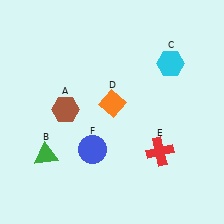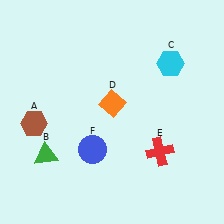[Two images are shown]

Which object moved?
The brown hexagon (A) moved left.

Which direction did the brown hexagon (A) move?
The brown hexagon (A) moved left.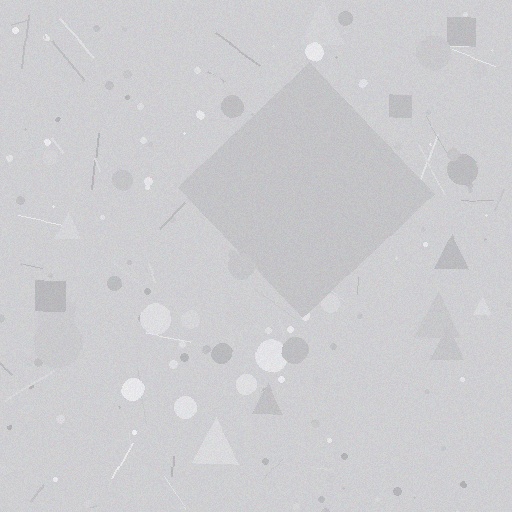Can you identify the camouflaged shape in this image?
The camouflaged shape is a diamond.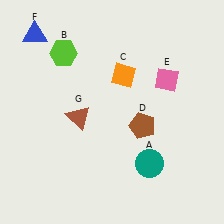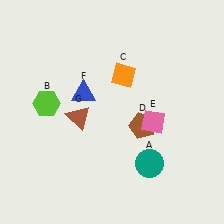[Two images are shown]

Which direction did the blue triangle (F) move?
The blue triangle (F) moved down.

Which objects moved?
The objects that moved are: the lime hexagon (B), the pink diamond (E), the blue triangle (F).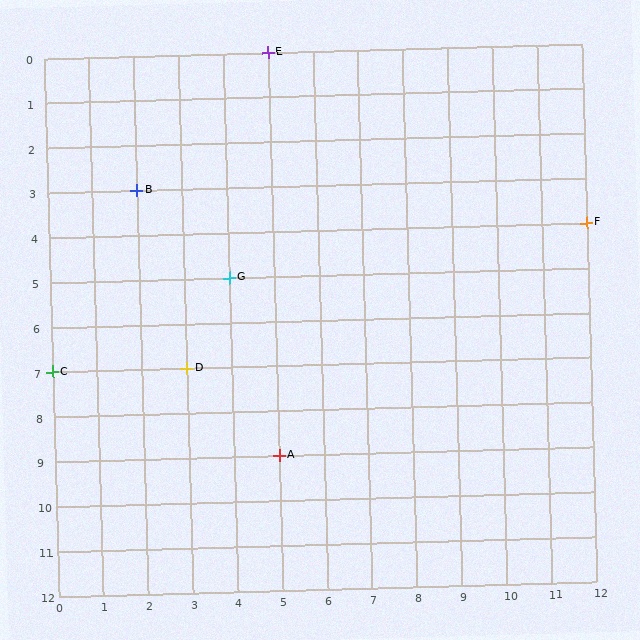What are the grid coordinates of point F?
Point F is at grid coordinates (12, 4).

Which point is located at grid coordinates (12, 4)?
Point F is at (12, 4).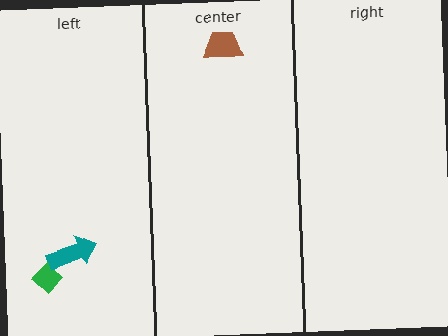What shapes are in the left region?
The green diamond, the teal arrow.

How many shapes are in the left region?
2.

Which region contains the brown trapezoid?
The center region.